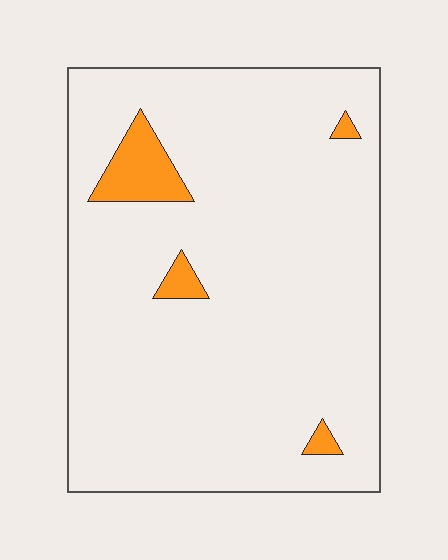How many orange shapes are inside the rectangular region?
4.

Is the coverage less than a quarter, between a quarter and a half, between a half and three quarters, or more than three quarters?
Less than a quarter.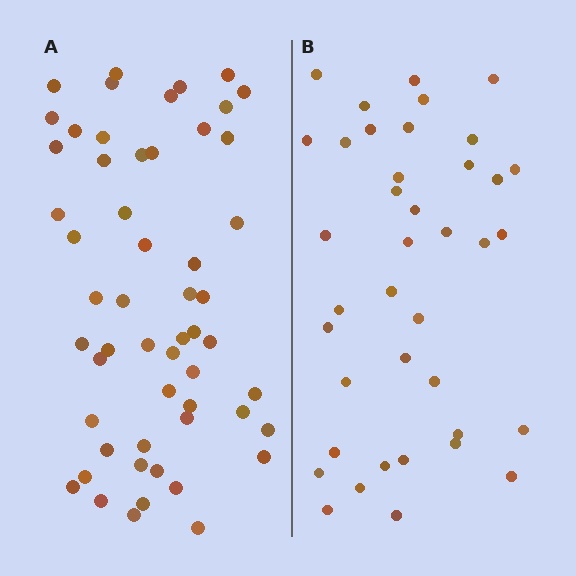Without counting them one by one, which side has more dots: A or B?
Region A (the left region) has more dots.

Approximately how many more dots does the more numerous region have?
Region A has approximately 15 more dots than region B.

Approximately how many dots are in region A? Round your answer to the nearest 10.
About 60 dots. (The exact count is 55, which rounds to 60.)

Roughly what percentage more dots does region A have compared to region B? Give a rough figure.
About 40% more.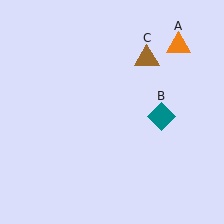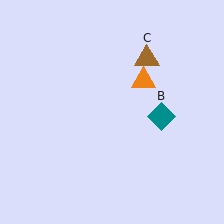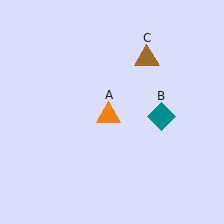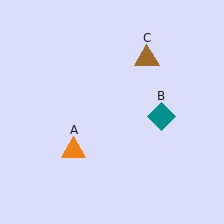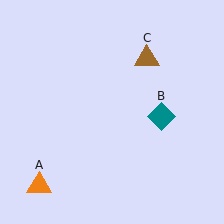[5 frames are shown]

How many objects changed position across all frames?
1 object changed position: orange triangle (object A).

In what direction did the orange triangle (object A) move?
The orange triangle (object A) moved down and to the left.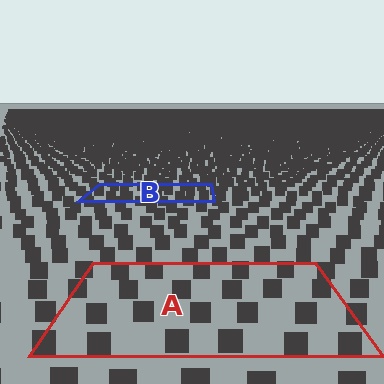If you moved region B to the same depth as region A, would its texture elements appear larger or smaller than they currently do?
They would appear larger. At a closer depth, the same texture elements are projected at a bigger on-screen size.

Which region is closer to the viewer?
Region A is closer. The texture elements there are larger and more spread out.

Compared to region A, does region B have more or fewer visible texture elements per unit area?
Region B has more texture elements per unit area — they are packed more densely because it is farther away.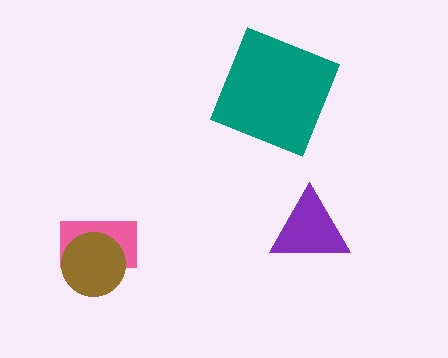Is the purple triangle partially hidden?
No, no other shape covers it.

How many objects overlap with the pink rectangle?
1 object overlaps with the pink rectangle.